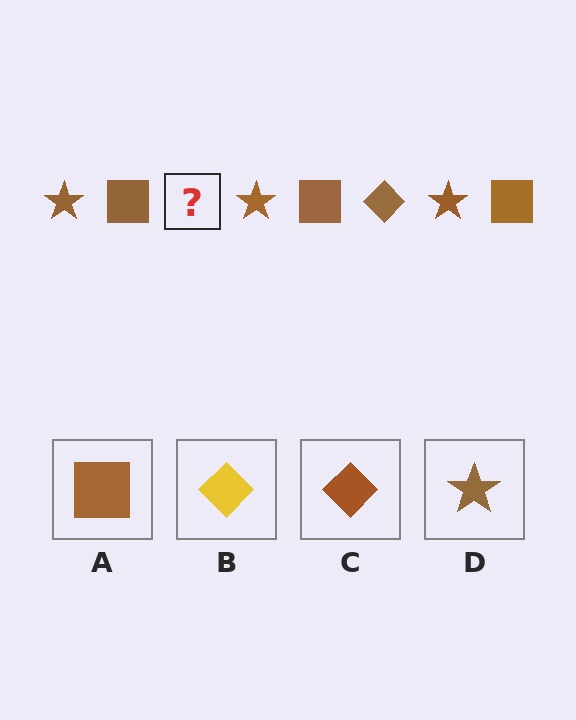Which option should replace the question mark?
Option C.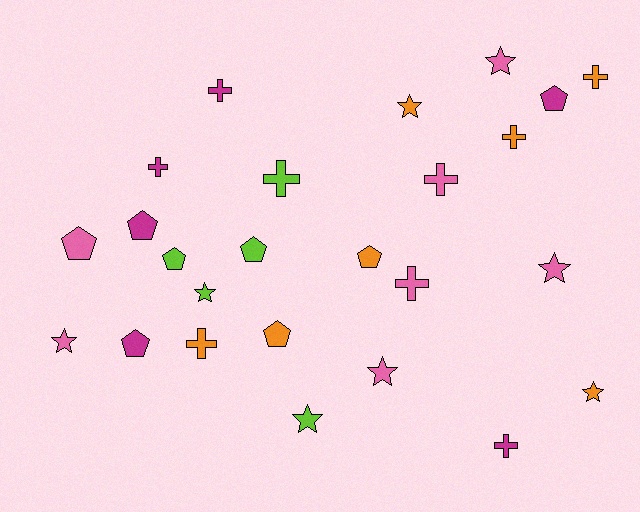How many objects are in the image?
There are 25 objects.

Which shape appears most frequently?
Cross, with 9 objects.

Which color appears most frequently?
Orange, with 7 objects.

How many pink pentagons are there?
There is 1 pink pentagon.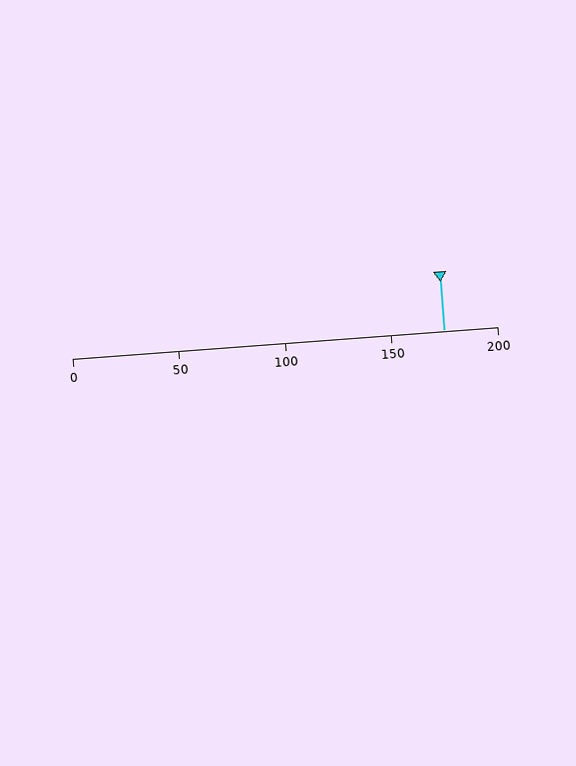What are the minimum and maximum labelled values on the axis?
The axis runs from 0 to 200.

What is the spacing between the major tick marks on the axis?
The major ticks are spaced 50 apart.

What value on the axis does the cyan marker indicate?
The marker indicates approximately 175.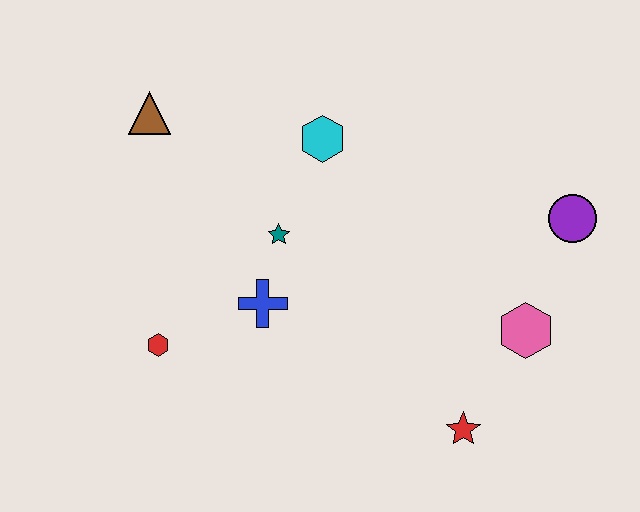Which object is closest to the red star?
The pink hexagon is closest to the red star.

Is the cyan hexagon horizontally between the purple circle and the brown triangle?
Yes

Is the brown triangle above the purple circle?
Yes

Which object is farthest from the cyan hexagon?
The red star is farthest from the cyan hexagon.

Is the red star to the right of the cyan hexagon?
Yes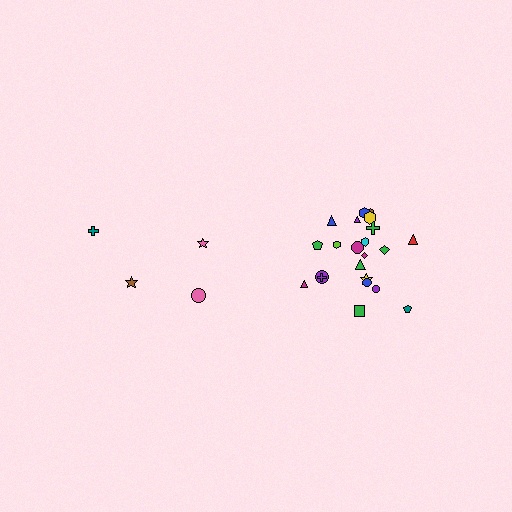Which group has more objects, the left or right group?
The right group.